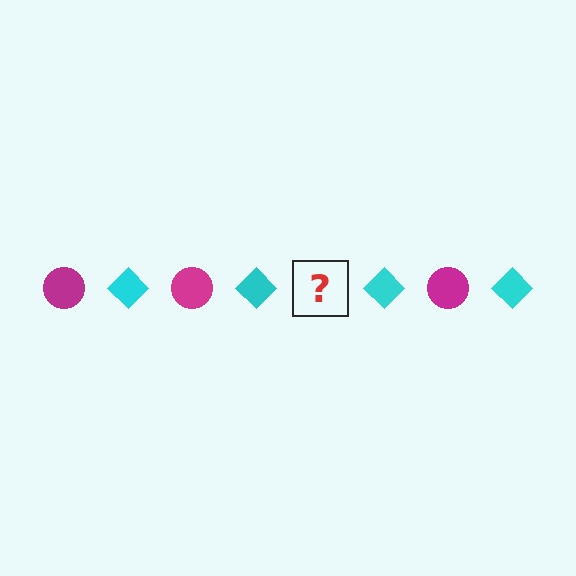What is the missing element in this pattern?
The missing element is a magenta circle.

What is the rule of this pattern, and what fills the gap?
The rule is that the pattern alternates between magenta circle and cyan diamond. The gap should be filled with a magenta circle.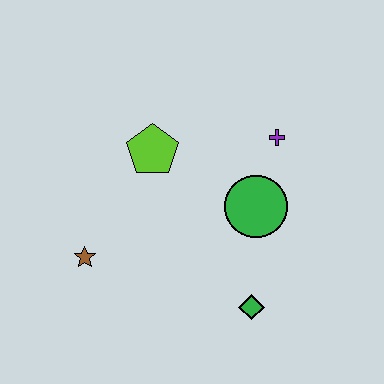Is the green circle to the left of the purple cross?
Yes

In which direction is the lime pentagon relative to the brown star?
The lime pentagon is above the brown star.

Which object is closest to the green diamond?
The green circle is closest to the green diamond.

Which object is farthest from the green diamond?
The lime pentagon is farthest from the green diamond.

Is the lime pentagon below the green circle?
No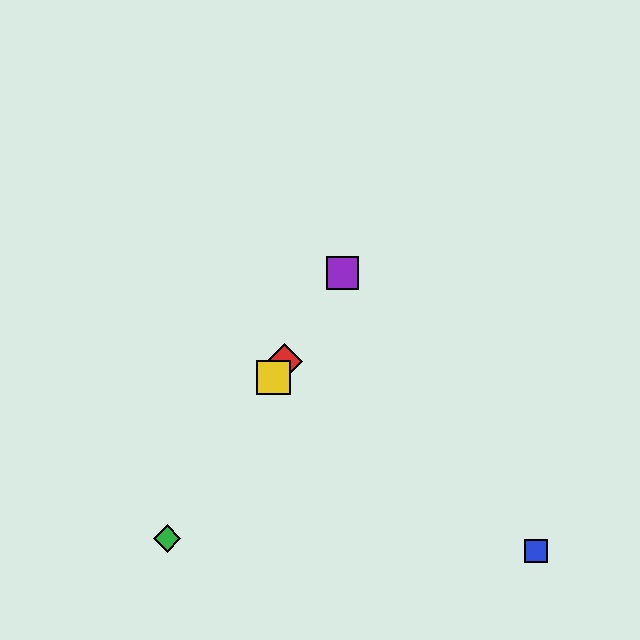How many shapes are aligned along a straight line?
4 shapes (the red diamond, the green diamond, the yellow square, the purple square) are aligned along a straight line.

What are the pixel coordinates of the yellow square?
The yellow square is at (274, 377).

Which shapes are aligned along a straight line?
The red diamond, the green diamond, the yellow square, the purple square are aligned along a straight line.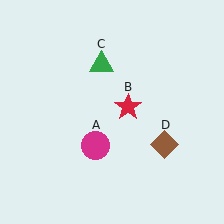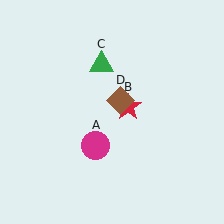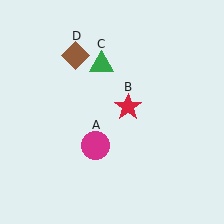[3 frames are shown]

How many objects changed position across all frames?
1 object changed position: brown diamond (object D).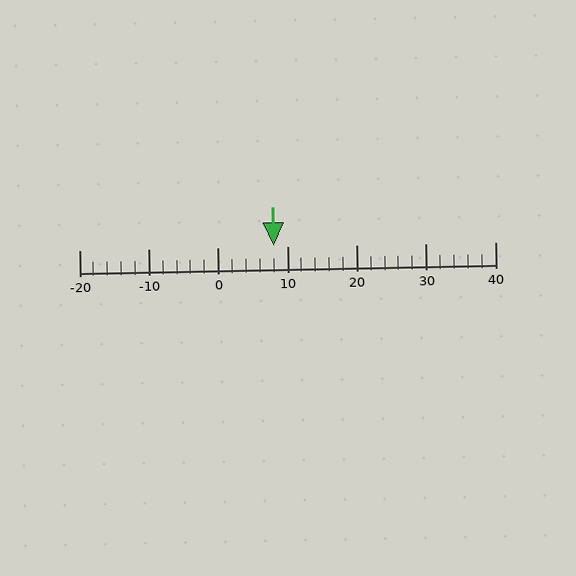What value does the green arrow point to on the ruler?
The green arrow points to approximately 8.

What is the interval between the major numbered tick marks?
The major tick marks are spaced 10 units apart.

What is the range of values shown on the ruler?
The ruler shows values from -20 to 40.